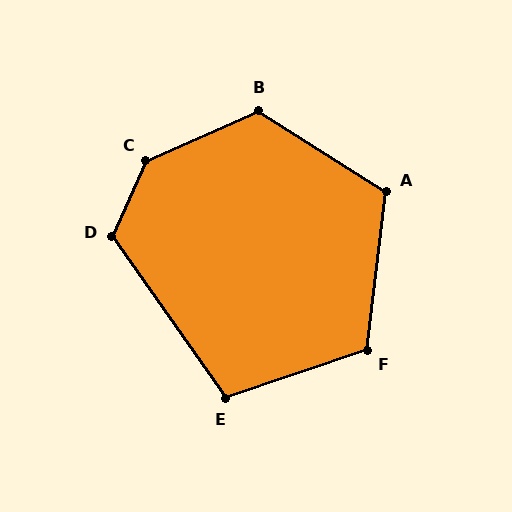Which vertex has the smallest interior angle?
E, at approximately 106 degrees.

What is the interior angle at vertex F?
Approximately 116 degrees (obtuse).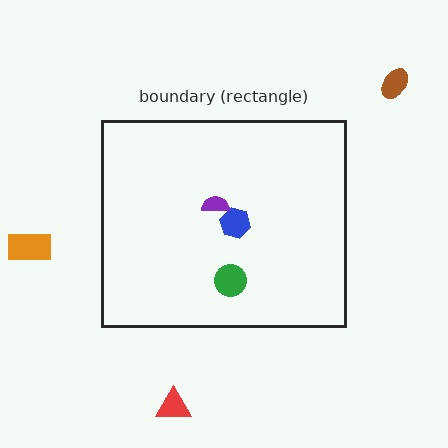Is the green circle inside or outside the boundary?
Inside.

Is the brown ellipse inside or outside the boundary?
Outside.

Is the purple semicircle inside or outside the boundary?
Inside.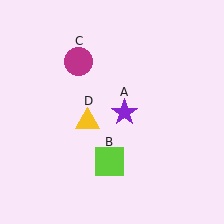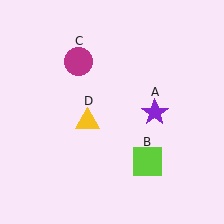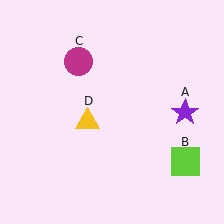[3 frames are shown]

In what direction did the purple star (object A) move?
The purple star (object A) moved right.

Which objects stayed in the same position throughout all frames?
Magenta circle (object C) and yellow triangle (object D) remained stationary.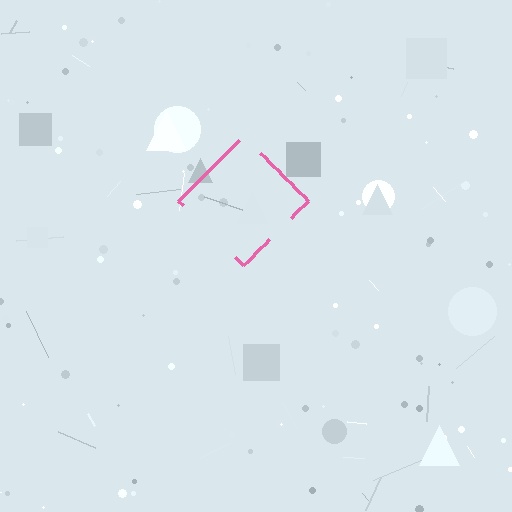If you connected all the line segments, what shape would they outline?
They would outline a diamond.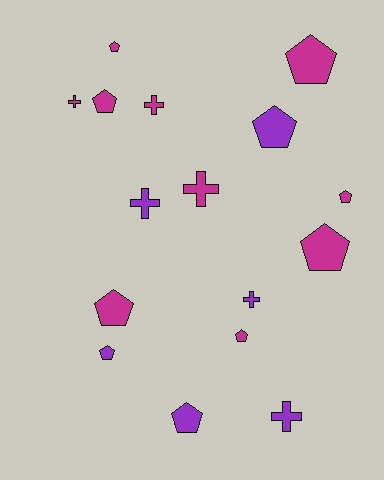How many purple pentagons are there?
There are 3 purple pentagons.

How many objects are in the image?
There are 16 objects.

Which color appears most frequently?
Magenta, with 10 objects.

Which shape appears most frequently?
Pentagon, with 10 objects.